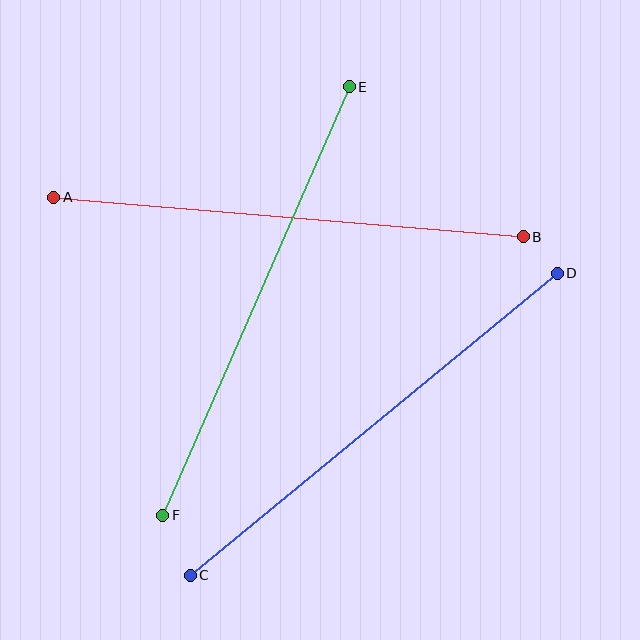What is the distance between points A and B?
The distance is approximately 471 pixels.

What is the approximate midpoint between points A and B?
The midpoint is at approximately (289, 217) pixels.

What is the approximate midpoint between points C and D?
The midpoint is at approximately (374, 424) pixels.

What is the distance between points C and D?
The distance is approximately 475 pixels.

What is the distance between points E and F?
The distance is approximately 467 pixels.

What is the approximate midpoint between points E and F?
The midpoint is at approximately (256, 301) pixels.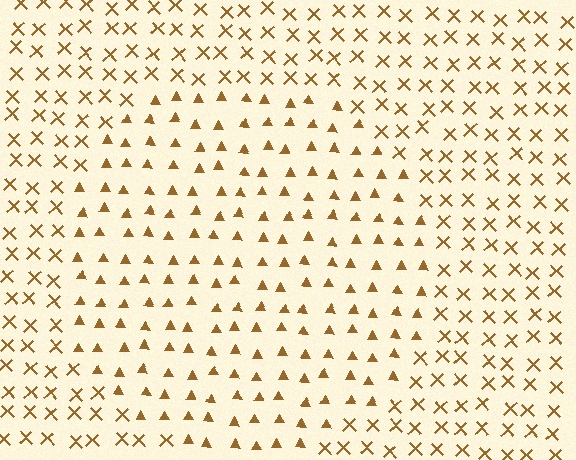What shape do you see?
I see a circle.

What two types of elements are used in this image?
The image uses triangles inside the circle region and X marks outside it.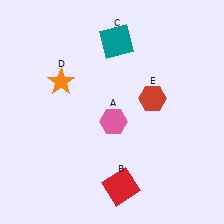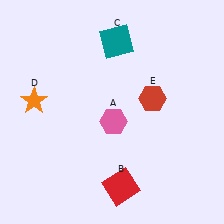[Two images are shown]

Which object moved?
The orange star (D) moved left.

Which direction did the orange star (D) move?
The orange star (D) moved left.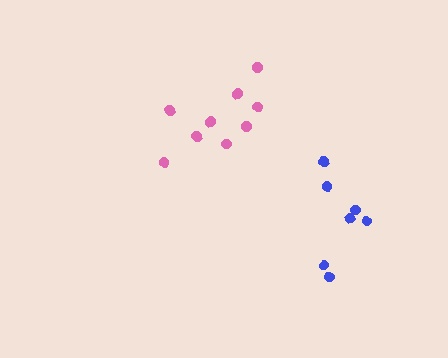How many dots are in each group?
Group 1: 9 dots, Group 2: 7 dots (16 total).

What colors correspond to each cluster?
The clusters are colored: pink, blue.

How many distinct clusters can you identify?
There are 2 distinct clusters.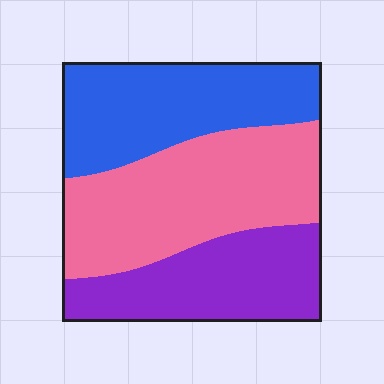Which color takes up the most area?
Pink, at roughly 40%.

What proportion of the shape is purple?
Purple covers 28% of the shape.